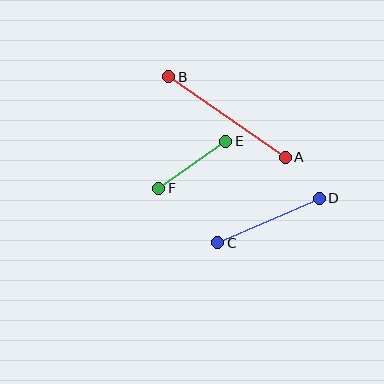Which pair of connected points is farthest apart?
Points A and B are farthest apart.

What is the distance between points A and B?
The distance is approximately 142 pixels.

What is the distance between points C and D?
The distance is approximately 111 pixels.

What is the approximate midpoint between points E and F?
The midpoint is at approximately (192, 165) pixels.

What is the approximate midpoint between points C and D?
The midpoint is at approximately (268, 220) pixels.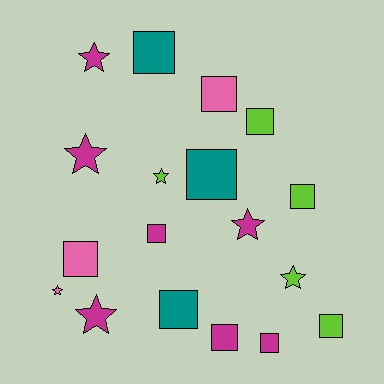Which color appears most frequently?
Magenta, with 7 objects.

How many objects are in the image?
There are 18 objects.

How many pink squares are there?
There are 2 pink squares.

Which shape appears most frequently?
Square, with 11 objects.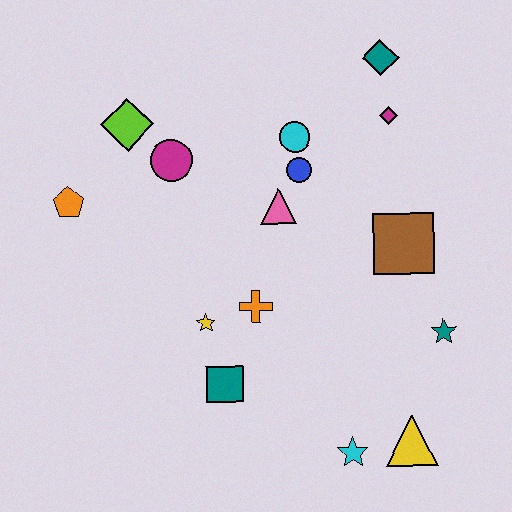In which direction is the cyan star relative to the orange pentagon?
The cyan star is to the right of the orange pentagon.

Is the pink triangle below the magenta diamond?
Yes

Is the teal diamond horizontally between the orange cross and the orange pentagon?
No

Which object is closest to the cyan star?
The yellow triangle is closest to the cyan star.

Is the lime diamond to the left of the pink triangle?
Yes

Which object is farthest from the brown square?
The orange pentagon is farthest from the brown square.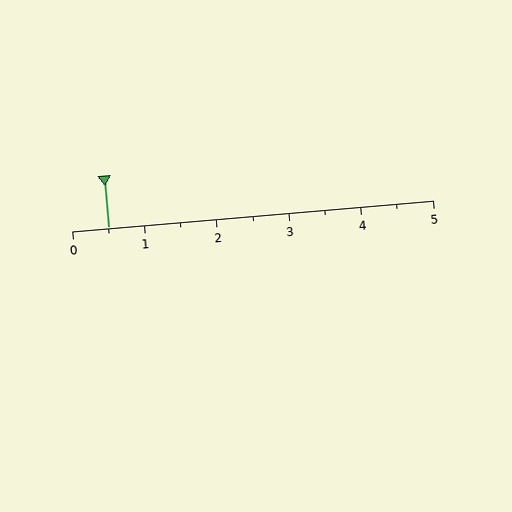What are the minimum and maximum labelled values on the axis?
The axis runs from 0 to 5.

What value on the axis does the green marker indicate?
The marker indicates approximately 0.5.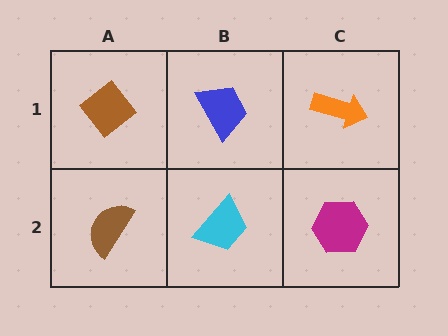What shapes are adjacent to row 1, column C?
A magenta hexagon (row 2, column C), a blue trapezoid (row 1, column B).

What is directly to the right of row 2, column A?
A cyan trapezoid.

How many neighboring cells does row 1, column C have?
2.